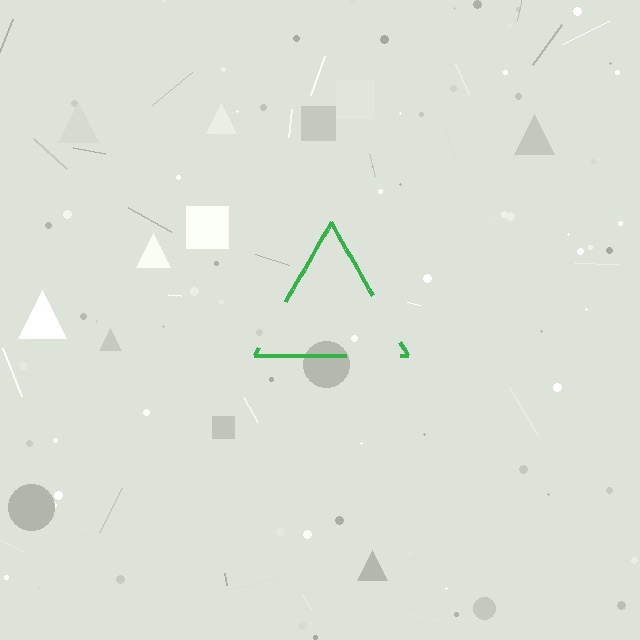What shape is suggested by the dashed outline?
The dashed outline suggests a triangle.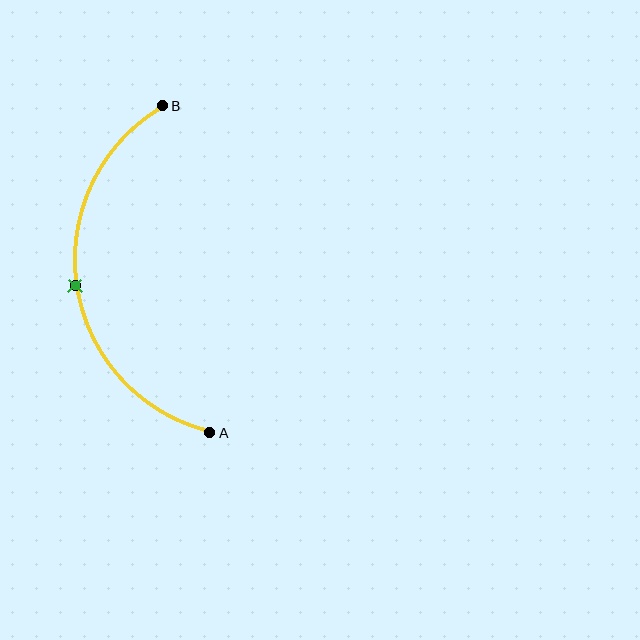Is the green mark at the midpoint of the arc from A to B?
Yes. The green mark lies on the arc at equal arc-length from both A and B — it is the arc midpoint.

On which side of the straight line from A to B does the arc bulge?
The arc bulges to the left of the straight line connecting A and B.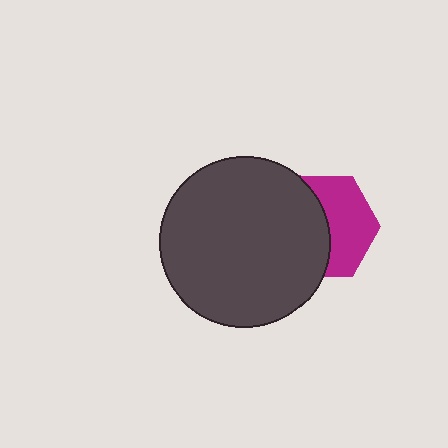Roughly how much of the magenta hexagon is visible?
About half of it is visible (roughly 49%).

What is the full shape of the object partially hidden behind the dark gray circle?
The partially hidden object is a magenta hexagon.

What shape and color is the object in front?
The object in front is a dark gray circle.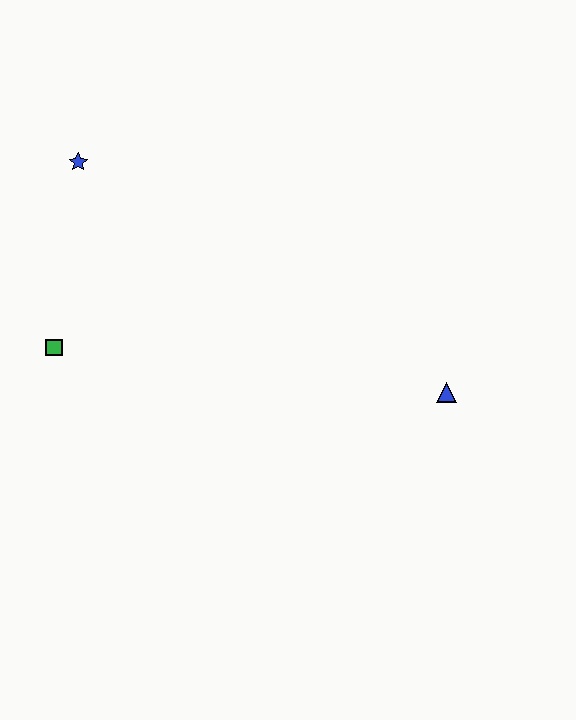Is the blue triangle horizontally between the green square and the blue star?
No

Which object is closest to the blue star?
The green square is closest to the blue star.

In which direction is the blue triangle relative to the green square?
The blue triangle is to the right of the green square.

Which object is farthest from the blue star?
The blue triangle is farthest from the blue star.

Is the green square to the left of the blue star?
Yes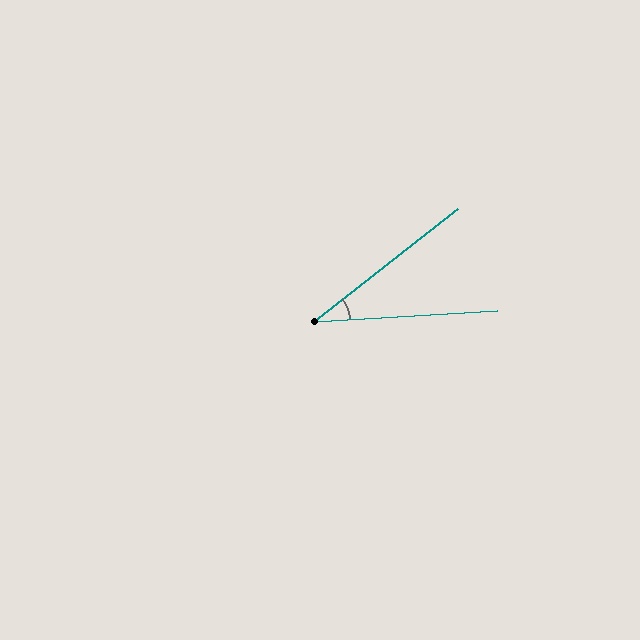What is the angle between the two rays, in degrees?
Approximately 35 degrees.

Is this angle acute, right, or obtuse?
It is acute.